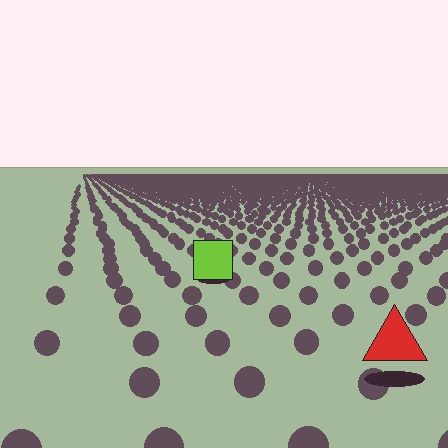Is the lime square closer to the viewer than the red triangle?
No. The red triangle is closer — you can tell from the texture gradient: the ground texture is coarser near it.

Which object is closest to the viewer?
The red triangle is closest. The texture marks near it are larger and more spread out.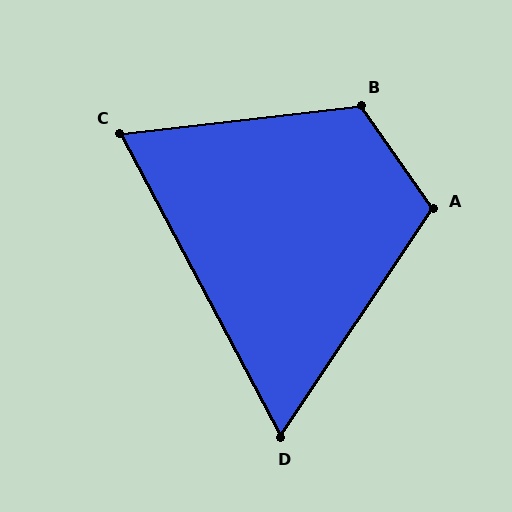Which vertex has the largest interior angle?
B, at approximately 119 degrees.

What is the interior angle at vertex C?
Approximately 69 degrees (acute).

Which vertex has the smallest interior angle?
D, at approximately 61 degrees.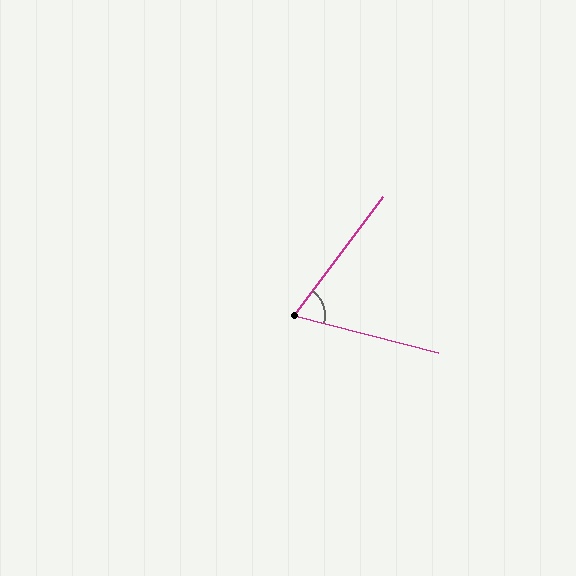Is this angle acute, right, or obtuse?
It is acute.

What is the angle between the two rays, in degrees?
Approximately 68 degrees.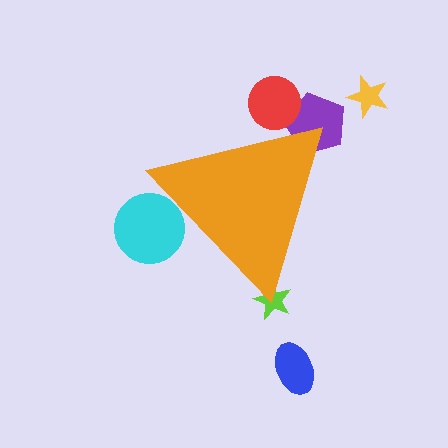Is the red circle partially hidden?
Yes, the red circle is partially hidden behind the orange triangle.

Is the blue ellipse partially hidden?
No, the blue ellipse is fully visible.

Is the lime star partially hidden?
Yes, the lime star is partially hidden behind the orange triangle.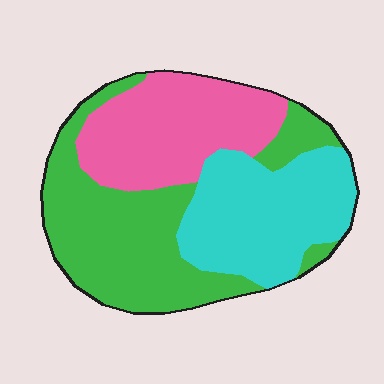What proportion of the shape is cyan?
Cyan covers about 30% of the shape.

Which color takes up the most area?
Green, at roughly 40%.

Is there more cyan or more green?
Green.